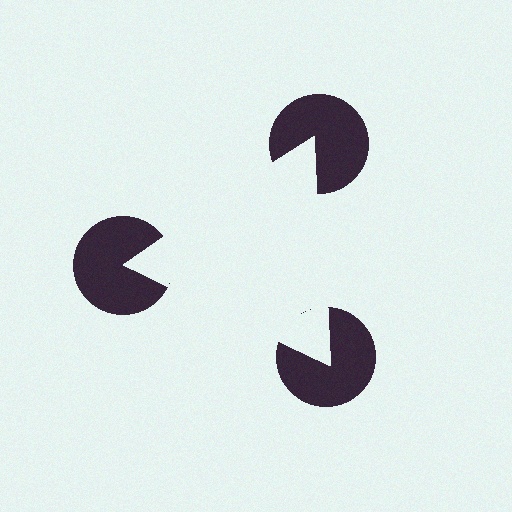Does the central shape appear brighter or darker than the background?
It typically appears slightly brighter than the background, even though no actual brightness change is drawn.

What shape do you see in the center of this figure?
An illusory triangle — its edges are inferred from the aligned wedge cuts in the pac-man discs, not physically drawn.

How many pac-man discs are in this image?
There are 3 — one at each vertex of the illusory triangle.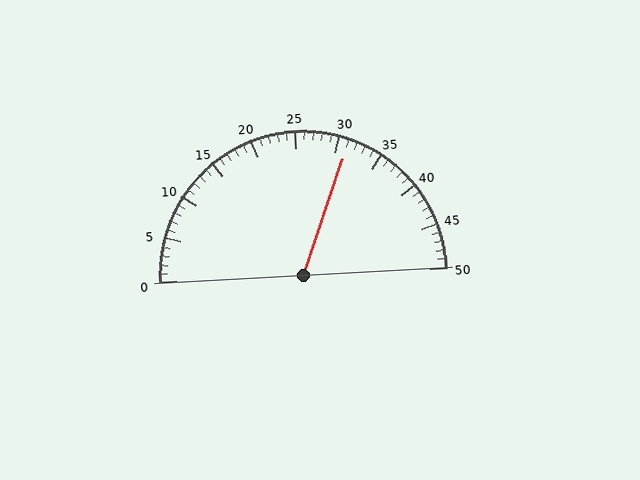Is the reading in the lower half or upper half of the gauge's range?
The reading is in the upper half of the range (0 to 50).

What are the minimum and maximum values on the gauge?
The gauge ranges from 0 to 50.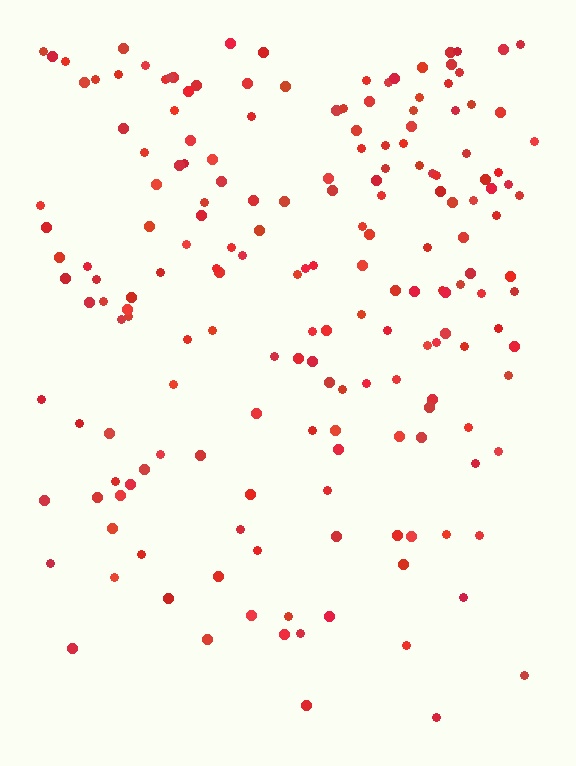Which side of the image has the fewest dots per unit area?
The bottom.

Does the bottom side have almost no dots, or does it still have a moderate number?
Still a moderate number, just noticeably fewer than the top.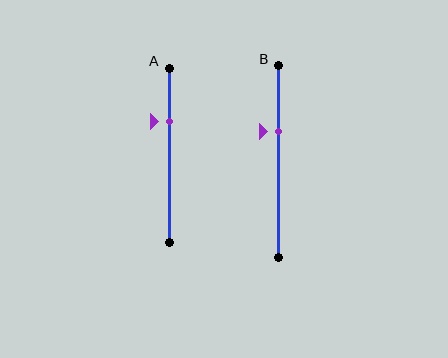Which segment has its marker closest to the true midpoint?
Segment B has its marker closest to the true midpoint.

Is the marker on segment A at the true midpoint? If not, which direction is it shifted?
No, the marker on segment A is shifted upward by about 19% of the segment length.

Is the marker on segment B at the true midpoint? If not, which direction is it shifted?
No, the marker on segment B is shifted upward by about 15% of the segment length.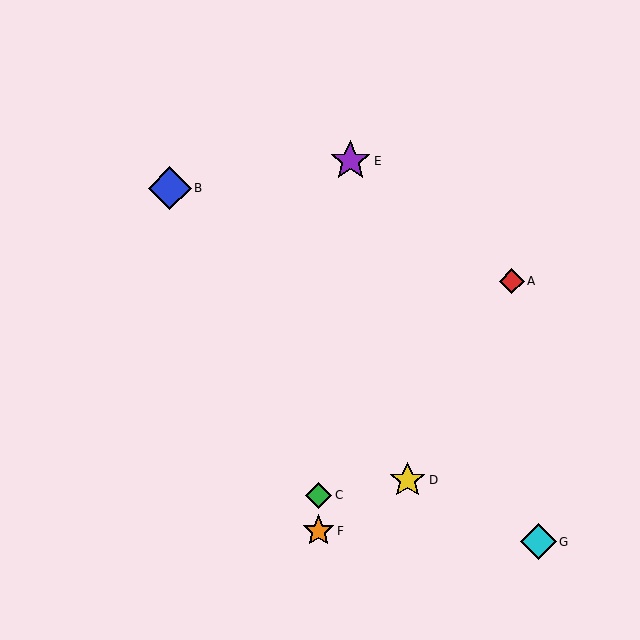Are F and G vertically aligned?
No, F is at x≈318 and G is at x≈538.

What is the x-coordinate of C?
Object C is at x≈318.